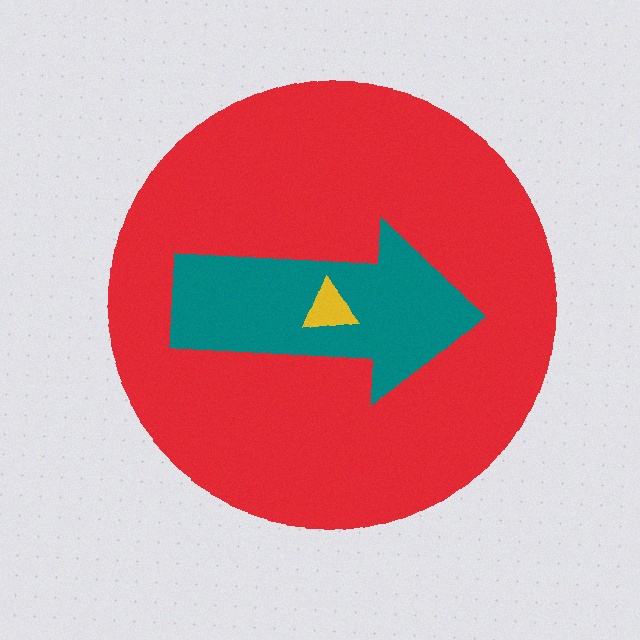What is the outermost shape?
The red circle.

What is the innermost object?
The yellow triangle.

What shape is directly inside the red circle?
The teal arrow.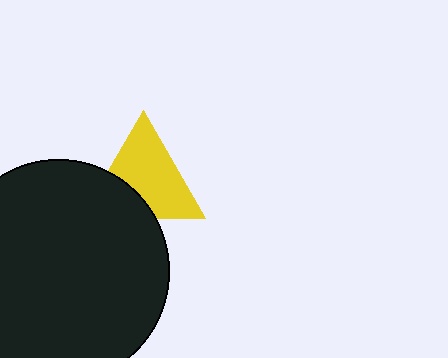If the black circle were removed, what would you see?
You would see the complete yellow triangle.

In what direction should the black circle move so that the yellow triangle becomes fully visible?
The black circle should move down. That is the shortest direction to clear the overlap and leave the yellow triangle fully visible.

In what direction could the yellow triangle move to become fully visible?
The yellow triangle could move up. That would shift it out from behind the black circle entirely.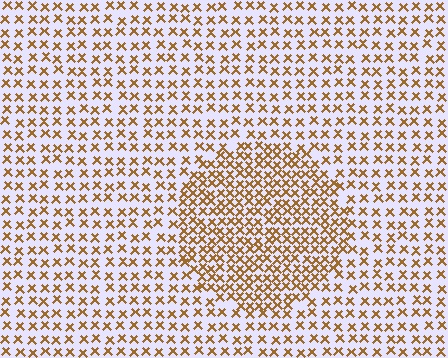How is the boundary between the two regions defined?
The boundary is defined by a change in element density (approximately 1.8x ratio). All elements are the same color, size, and shape.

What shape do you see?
I see a circle.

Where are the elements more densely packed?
The elements are more densely packed inside the circle boundary.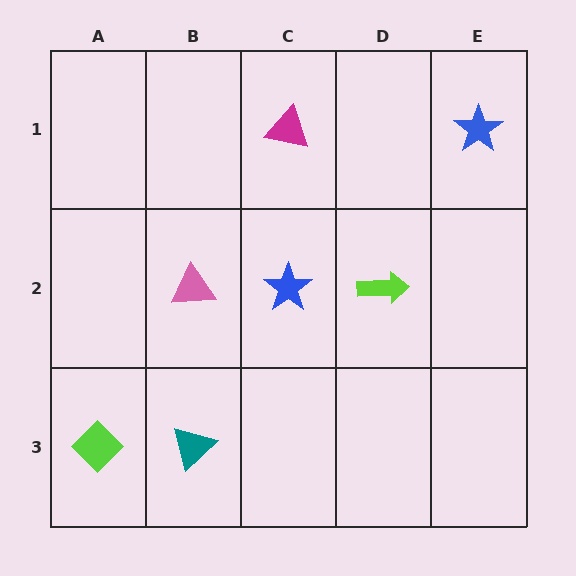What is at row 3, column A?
A lime diamond.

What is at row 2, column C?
A blue star.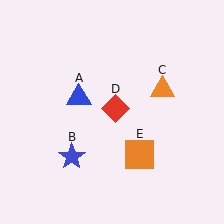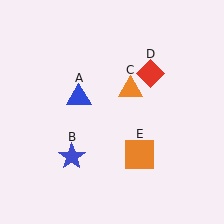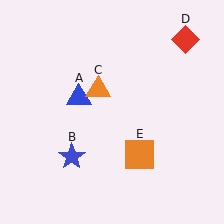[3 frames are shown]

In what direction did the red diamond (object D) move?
The red diamond (object D) moved up and to the right.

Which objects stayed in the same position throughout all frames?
Blue triangle (object A) and blue star (object B) and orange square (object E) remained stationary.